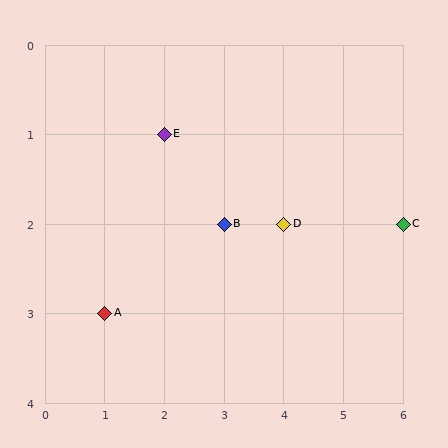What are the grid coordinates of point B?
Point B is at grid coordinates (3, 2).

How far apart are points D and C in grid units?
Points D and C are 2 columns apart.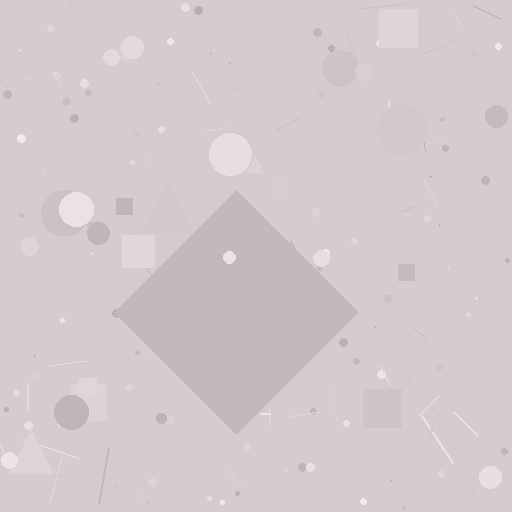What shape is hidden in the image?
A diamond is hidden in the image.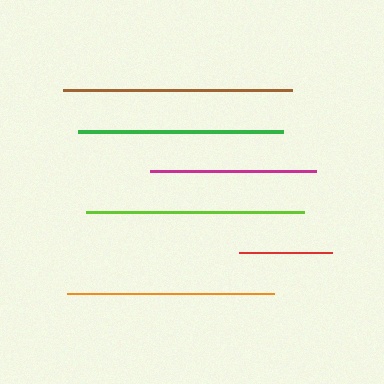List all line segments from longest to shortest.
From longest to shortest: brown, lime, orange, green, magenta, red.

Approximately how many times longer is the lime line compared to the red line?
The lime line is approximately 2.3 times the length of the red line.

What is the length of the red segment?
The red segment is approximately 93 pixels long.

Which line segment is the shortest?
The red line is the shortest at approximately 93 pixels.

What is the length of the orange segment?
The orange segment is approximately 207 pixels long.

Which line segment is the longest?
The brown line is the longest at approximately 229 pixels.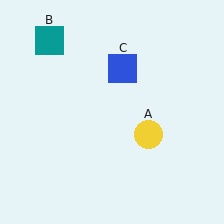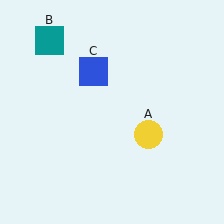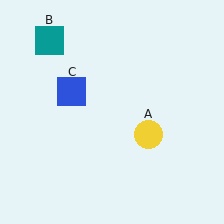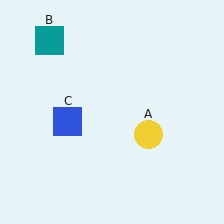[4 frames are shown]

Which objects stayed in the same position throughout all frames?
Yellow circle (object A) and teal square (object B) remained stationary.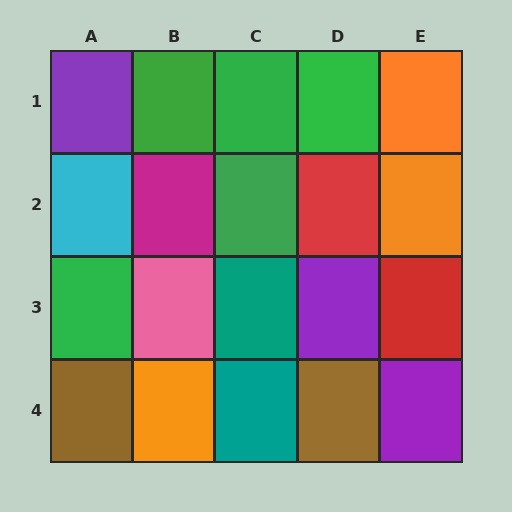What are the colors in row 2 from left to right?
Cyan, magenta, green, red, orange.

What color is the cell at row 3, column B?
Pink.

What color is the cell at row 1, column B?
Green.